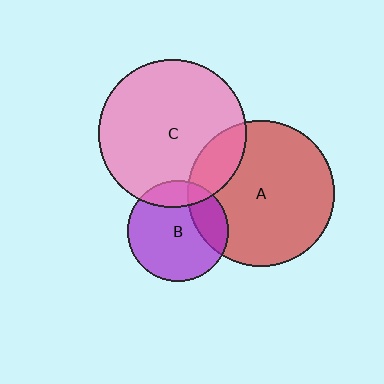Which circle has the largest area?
Circle C (pink).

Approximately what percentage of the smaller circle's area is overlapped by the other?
Approximately 15%.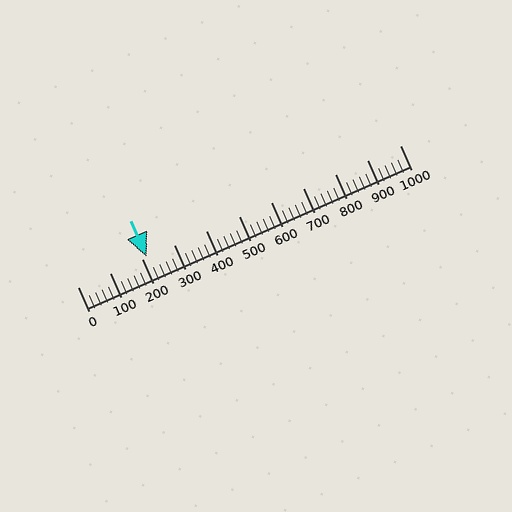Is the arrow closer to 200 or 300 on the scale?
The arrow is closer to 200.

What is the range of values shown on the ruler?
The ruler shows values from 0 to 1000.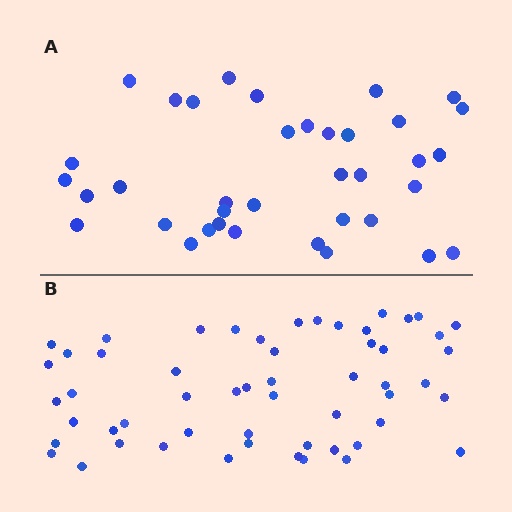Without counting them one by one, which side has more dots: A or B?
Region B (the bottom region) has more dots.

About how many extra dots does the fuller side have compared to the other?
Region B has approximately 20 more dots than region A.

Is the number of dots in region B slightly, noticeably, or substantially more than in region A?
Region B has substantially more. The ratio is roughly 1.5 to 1.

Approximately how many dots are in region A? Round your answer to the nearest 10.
About 40 dots. (The exact count is 37, which rounds to 40.)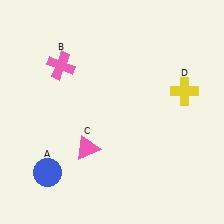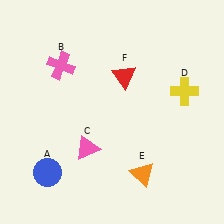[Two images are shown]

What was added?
An orange triangle (E), a red triangle (F) were added in Image 2.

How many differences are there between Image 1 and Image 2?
There are 2 differences between the two images.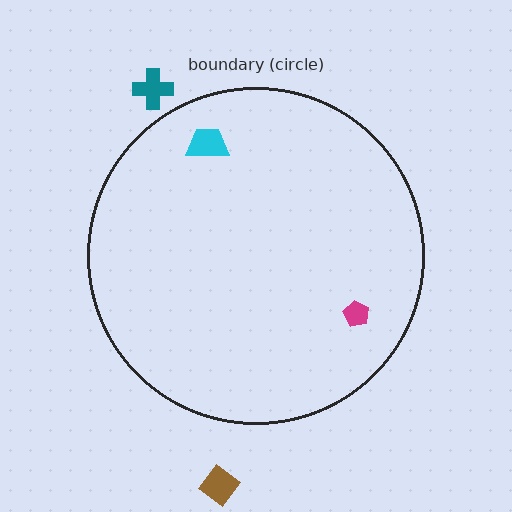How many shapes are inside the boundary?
2 inside, 2 outside.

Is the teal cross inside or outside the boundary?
Outside.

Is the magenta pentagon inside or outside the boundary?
Inside.